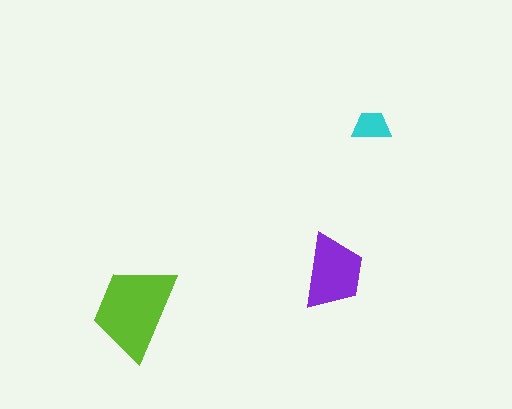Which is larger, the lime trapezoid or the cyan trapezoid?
The lime one.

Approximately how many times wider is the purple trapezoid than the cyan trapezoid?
About 2 times wider.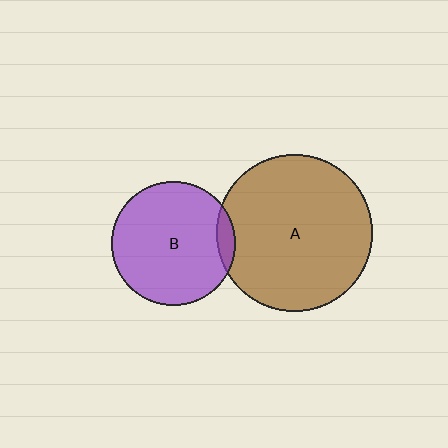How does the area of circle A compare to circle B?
Approximately 1.6 times.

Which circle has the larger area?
Circle A (brown).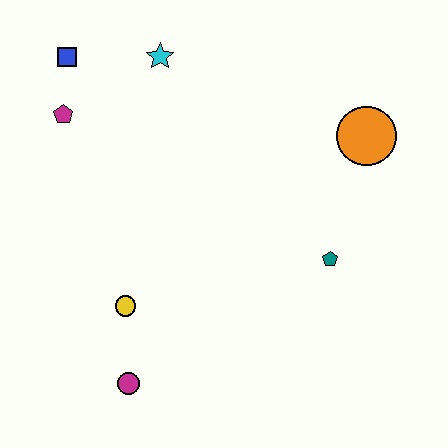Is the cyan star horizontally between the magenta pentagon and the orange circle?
Yes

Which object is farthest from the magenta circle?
The orange circle is farthest from the magenta circle.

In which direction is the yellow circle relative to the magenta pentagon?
The yellow circle is below the magenta pentagon.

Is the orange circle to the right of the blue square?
Yes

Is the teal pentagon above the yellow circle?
Yes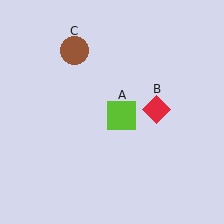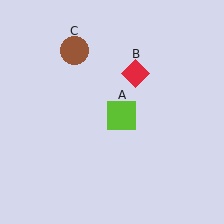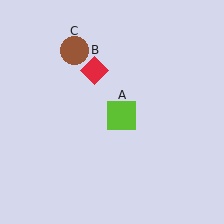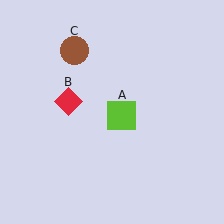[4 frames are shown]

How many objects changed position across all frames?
1 object changed position: red diamond (object B).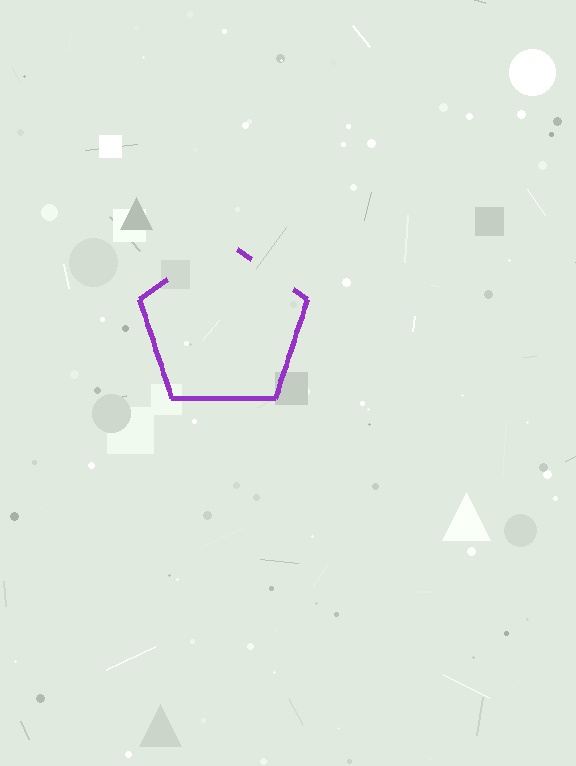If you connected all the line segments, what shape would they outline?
They would outline a pentagon.